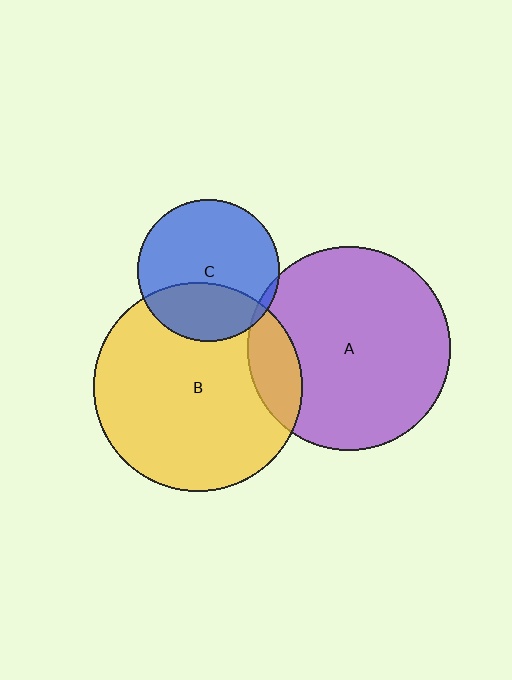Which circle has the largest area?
Circle B (yellow).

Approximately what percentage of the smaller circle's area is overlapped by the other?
Approximately 35%.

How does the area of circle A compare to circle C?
Approximately 2.1 times.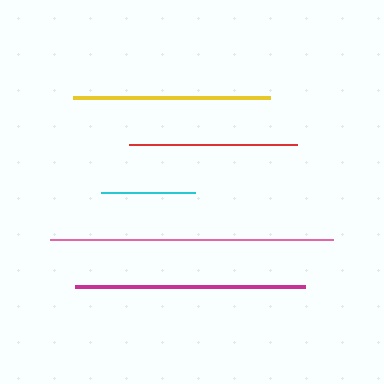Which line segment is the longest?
The pink line is the longest at approximately 283 pixels.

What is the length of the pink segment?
The pink segment is approximately 283 pixels long.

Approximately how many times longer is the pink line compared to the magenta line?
The pink line is approximately 1.2 times the length of the magenta line.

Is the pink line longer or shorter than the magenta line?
The pink line is longer than the magenta line.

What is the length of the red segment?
The red segment is approximately 168 pixels long.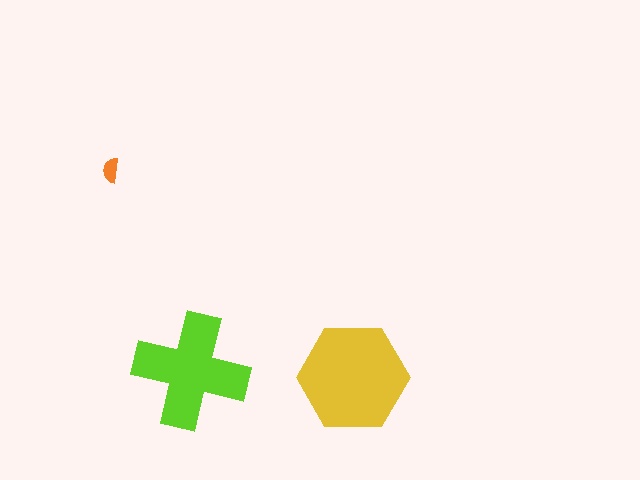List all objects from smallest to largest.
The orange semicircle, the lime cross, the yellow hexagon.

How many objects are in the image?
There are 3 objects in the image.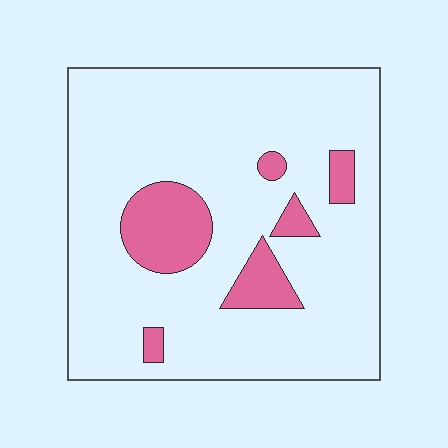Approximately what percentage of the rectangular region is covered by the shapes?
Approximately 15%.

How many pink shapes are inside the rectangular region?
6.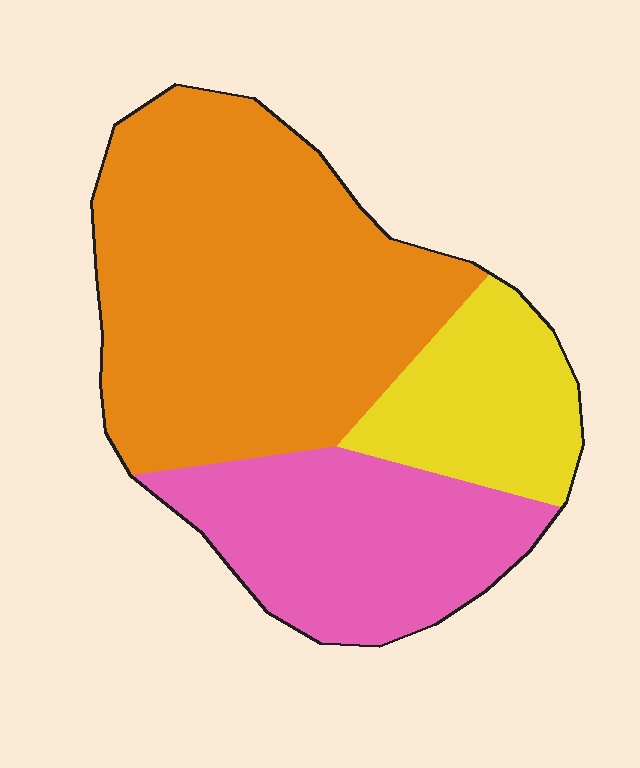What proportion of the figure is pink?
Pink takes up about one quarter (1/4) of the figure.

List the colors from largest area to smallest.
From largest to smallest: orange, pink, yellow.